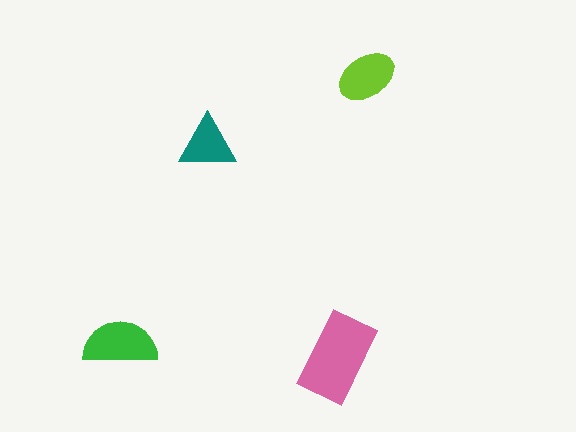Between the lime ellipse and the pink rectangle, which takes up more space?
The pink rectangle.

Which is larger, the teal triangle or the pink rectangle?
The pink rectangle.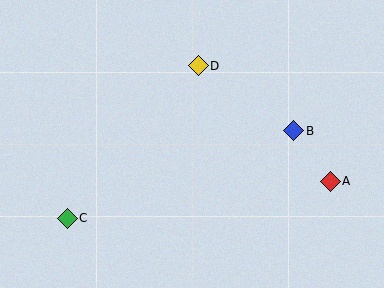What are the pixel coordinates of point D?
Point D is at (198, 66).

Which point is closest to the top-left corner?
Point D is closest to the top-left corner.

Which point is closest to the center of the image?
Point D at (198, 66) is closest to the center.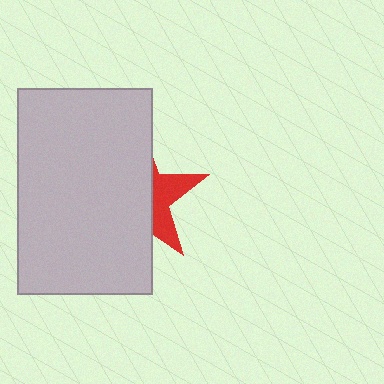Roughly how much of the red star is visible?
A small part of it is visible (roughly 33%).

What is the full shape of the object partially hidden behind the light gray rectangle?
The partially hidden object is a red star.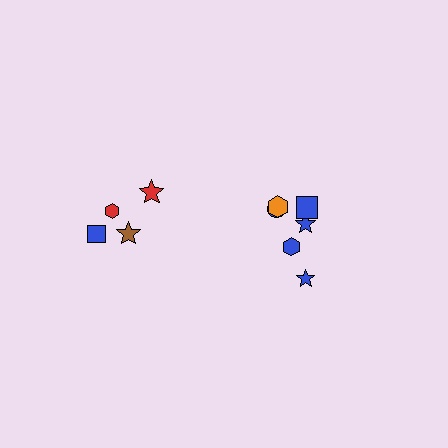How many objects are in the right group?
There are 6 objects.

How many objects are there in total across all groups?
There are 10 objects.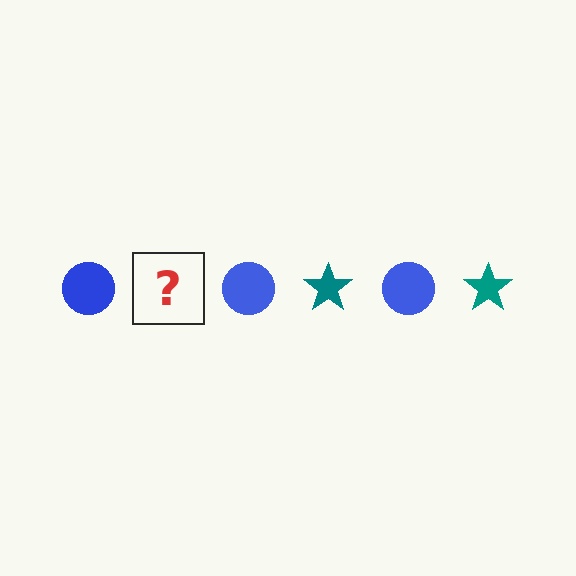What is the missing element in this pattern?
The missing element is a teal star.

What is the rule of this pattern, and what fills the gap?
The rule is that the pattern alternates between blue circle and teal star. The gap should be filled with a teal star.